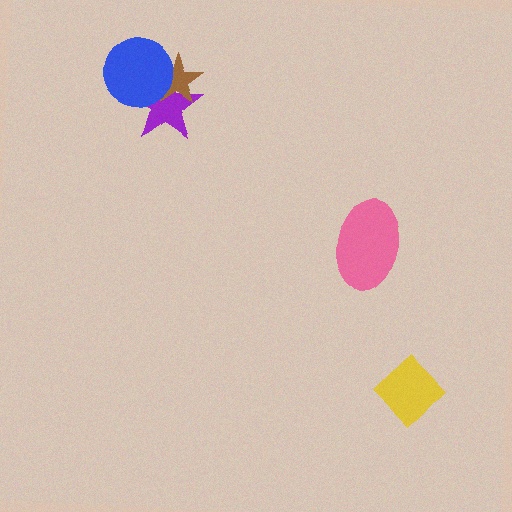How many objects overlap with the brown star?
2 objects overlap with the brown star.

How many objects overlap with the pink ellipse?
0 objects overlap with the pink ellipse.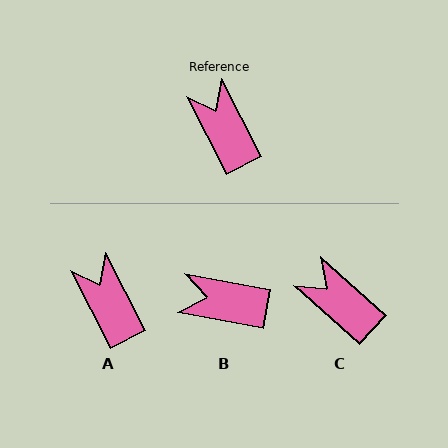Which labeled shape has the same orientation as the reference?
A.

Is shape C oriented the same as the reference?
No, it is off by about 21 degrees.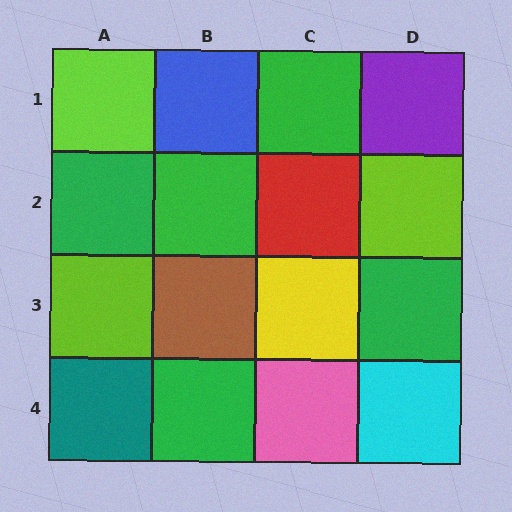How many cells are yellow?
1 cell is yellow.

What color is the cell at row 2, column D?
Lime.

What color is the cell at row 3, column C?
Yellow.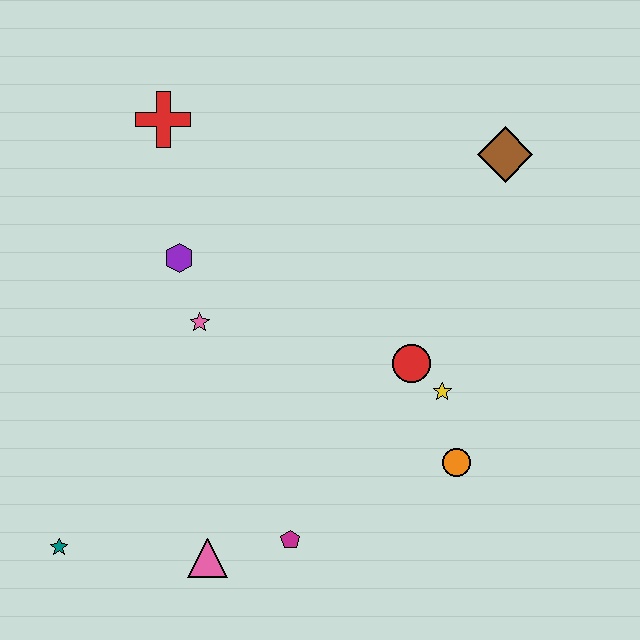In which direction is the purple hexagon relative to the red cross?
The purple hexagon is below the red cross.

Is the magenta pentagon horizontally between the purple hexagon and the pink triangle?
No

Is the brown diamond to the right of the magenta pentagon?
Yes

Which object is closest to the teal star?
The pink triangle is closest to the teal star.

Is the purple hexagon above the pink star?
Yes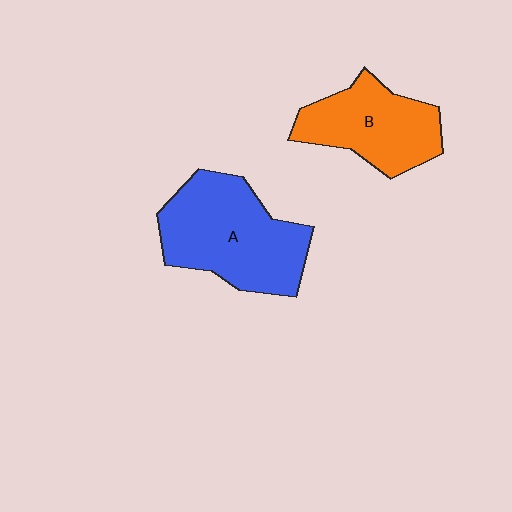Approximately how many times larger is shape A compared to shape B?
Approximately 1.4 times.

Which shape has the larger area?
Shape A (blue).